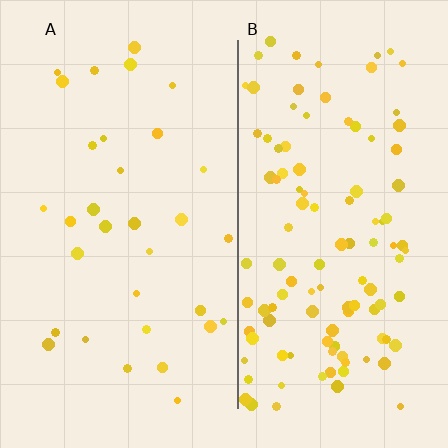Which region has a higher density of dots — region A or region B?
B (the right).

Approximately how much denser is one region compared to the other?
Approximately 3.5× — region B over region A.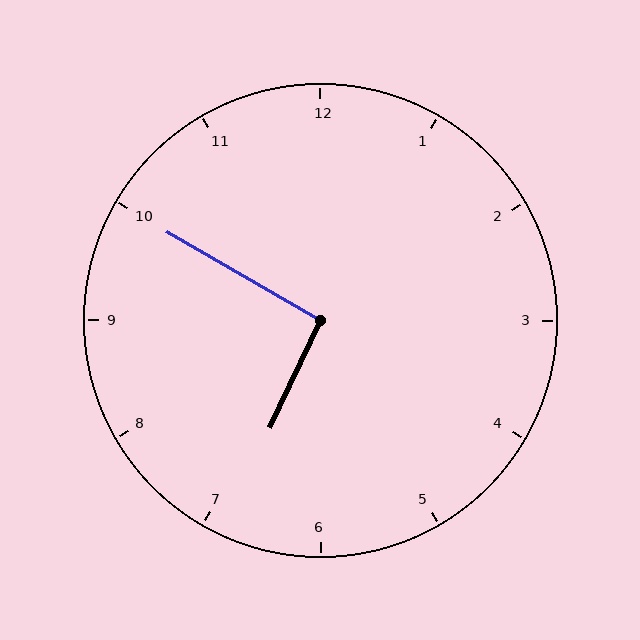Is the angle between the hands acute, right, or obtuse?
It is right.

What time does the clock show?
6:50.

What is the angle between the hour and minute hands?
Approximately 95 degrees.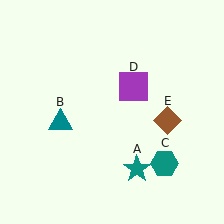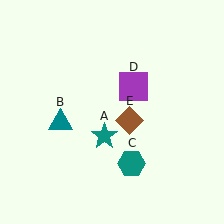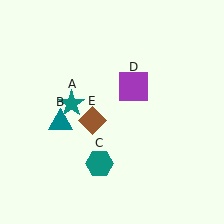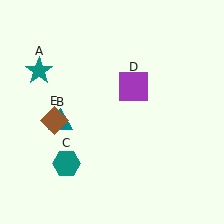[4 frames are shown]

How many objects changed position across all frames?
3 objects changed position: teal star (object A), teal hexagon (object C), brown diamond (object E).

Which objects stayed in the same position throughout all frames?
Teal triangle (object B) and purple square (object D) remained stationary.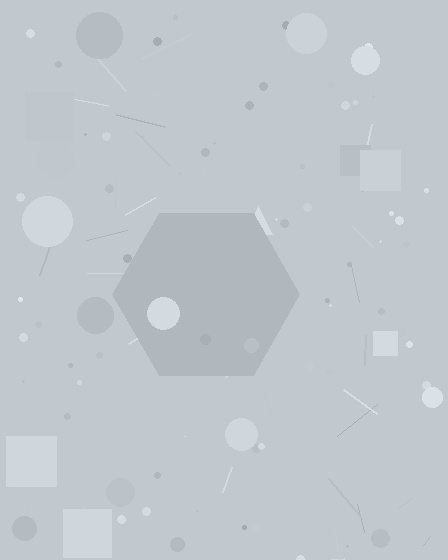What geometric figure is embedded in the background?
A hexagon is embedded in the background.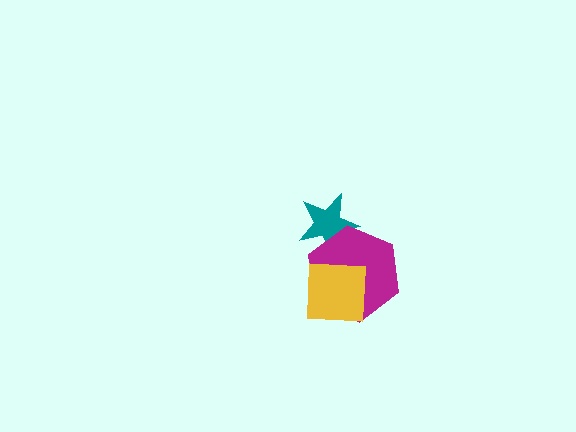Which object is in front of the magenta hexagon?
The yellow square is in front of the magenta hexagon.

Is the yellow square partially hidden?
No, no other shape covers it.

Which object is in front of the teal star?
The magenta hexagon is in front of the teal star.